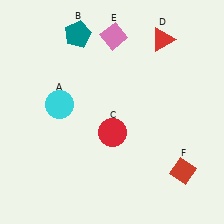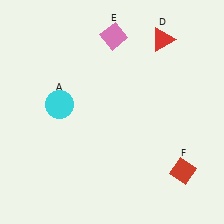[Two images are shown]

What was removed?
The teal pentagon (B), the red circle (C) were removed in Image 2.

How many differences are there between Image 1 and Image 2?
There are 2 differences between the two images.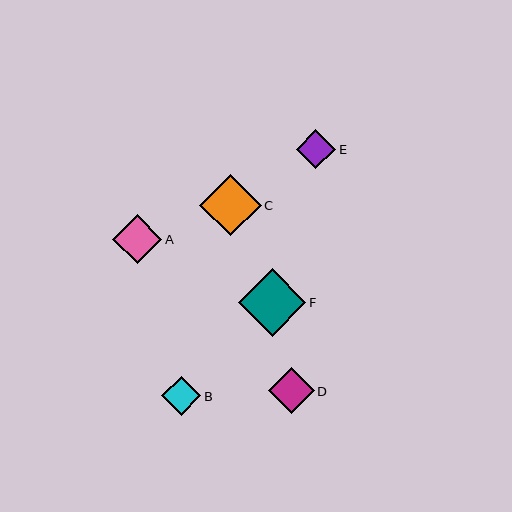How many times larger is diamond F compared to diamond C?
Diamond F is approximately 1.1 times the size of diamond C.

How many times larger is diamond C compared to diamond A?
Diamond C is approximately 1.2 times the size of diamond A.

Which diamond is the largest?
Diamond F is the largest with a size of approximately 67 pixels.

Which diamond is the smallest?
Diamond B is the smallest with a size of approximately 39 pixels.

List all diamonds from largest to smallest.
From largest to smallest: F, C, A, D, E, B.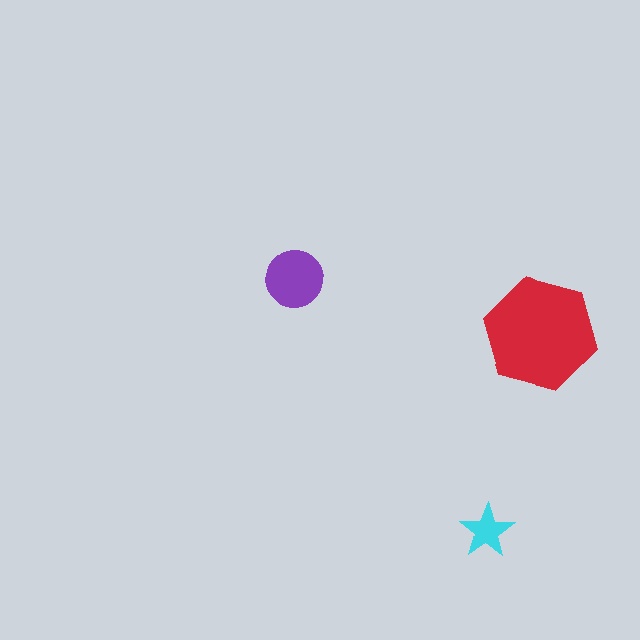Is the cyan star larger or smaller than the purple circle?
Smaller.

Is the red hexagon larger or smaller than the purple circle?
Larger.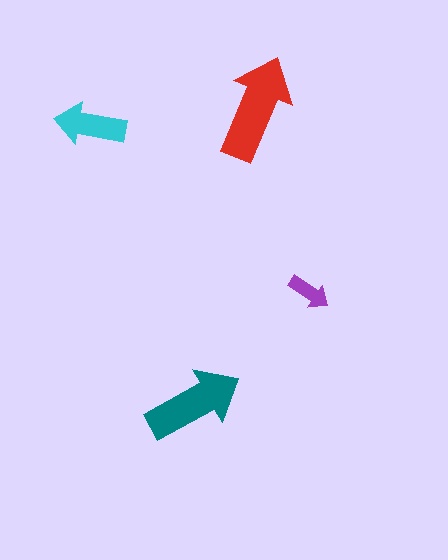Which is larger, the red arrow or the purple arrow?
The red one.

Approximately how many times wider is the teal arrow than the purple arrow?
About 2 times wider.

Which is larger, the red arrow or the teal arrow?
The red one.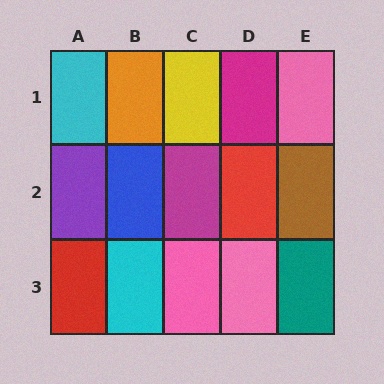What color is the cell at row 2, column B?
Blue.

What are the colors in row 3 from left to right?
Red, cyan, pink, pink, teal.